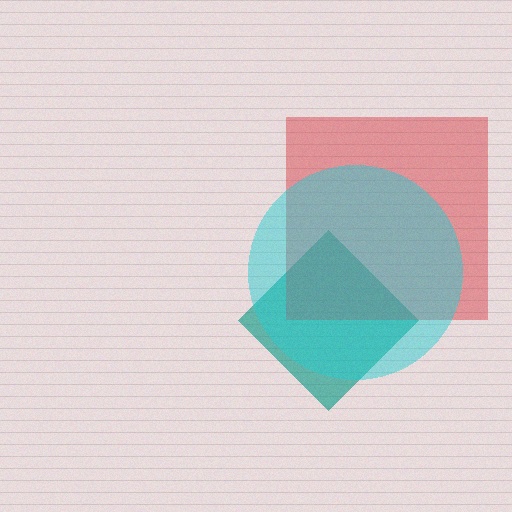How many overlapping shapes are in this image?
There are 3 overlapping shapes in the image.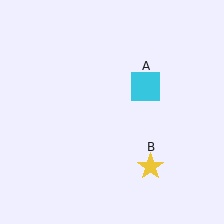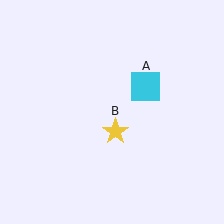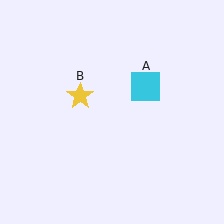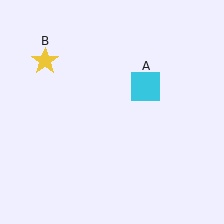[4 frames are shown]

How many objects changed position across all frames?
1 object changed position: yellow star (object B).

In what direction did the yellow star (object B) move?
The yellow star (object B) moved up and to the left.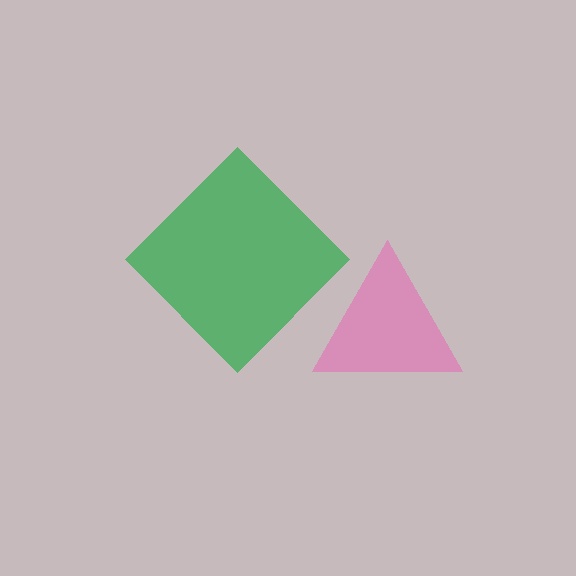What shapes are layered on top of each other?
The layered shapes are: a pink triangle, a green diamond.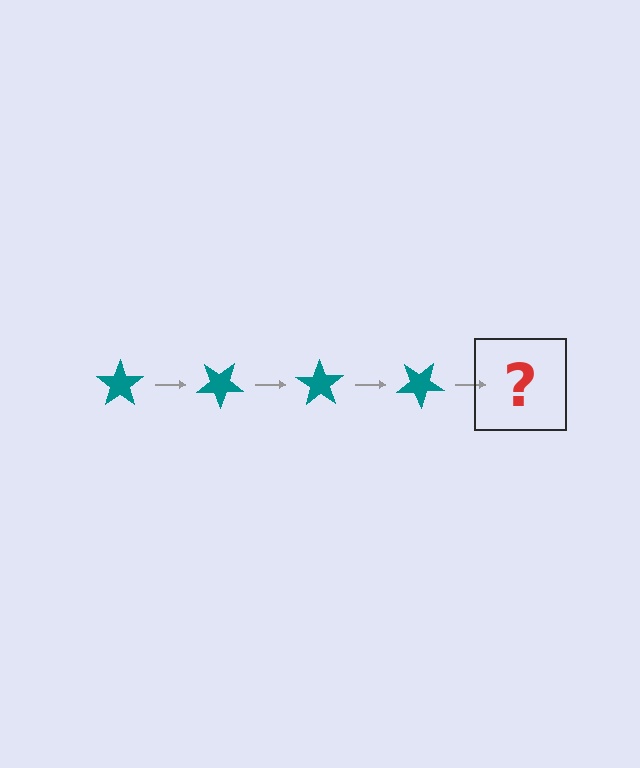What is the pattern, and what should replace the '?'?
The pattern is that the star rotates 35 degrees each step. The '?' should be a teal star rotated 140 degrees.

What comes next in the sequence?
The next element should be a teal star rotated 140 degrees.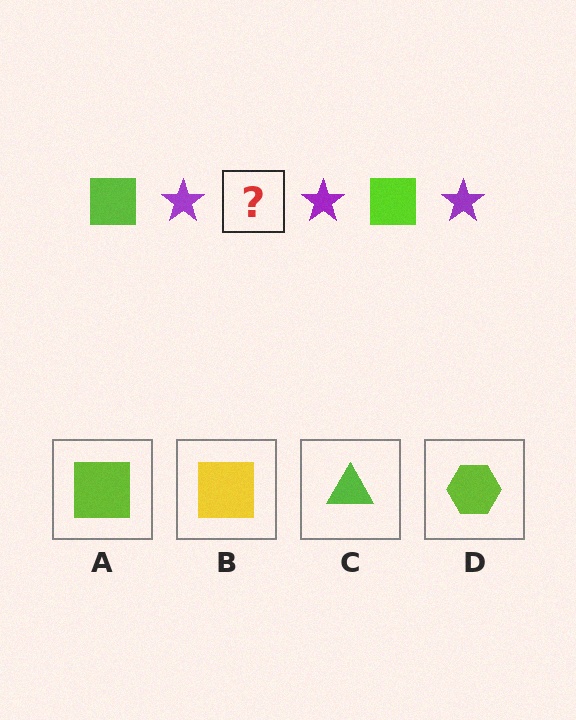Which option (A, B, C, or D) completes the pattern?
A.